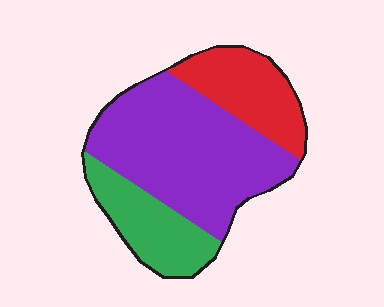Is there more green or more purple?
Purple.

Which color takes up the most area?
Purple, at roughly 55%.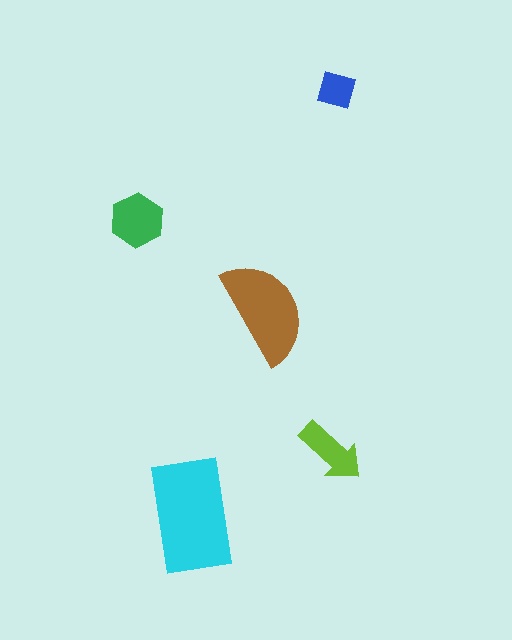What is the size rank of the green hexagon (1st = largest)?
3rd.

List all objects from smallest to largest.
The blue square, the lime arrow, the green hexagon, the brown semicircle, the cyan rectangle.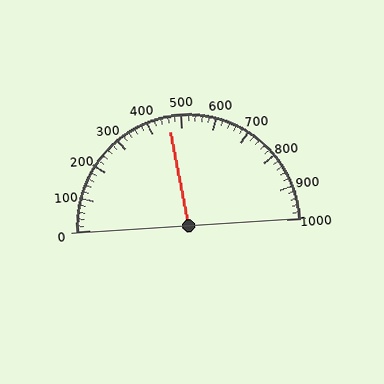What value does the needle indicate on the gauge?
The needle indicates approximately 460.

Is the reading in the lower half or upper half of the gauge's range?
The reading is in the lower half of the range (0 to 1000).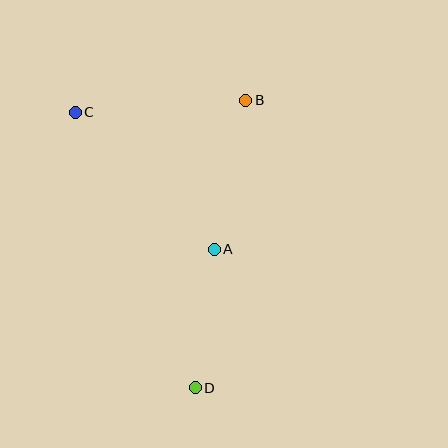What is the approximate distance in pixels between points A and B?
The distance between A and B is approximately 152 pixels.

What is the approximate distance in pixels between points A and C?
The distance between A and C is approximately 195 pixels.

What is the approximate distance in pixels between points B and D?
The distance between B and D is approximately 292 pixels.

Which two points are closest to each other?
Points A and D are closest to each other.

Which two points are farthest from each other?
Points C and D are farthest from each other.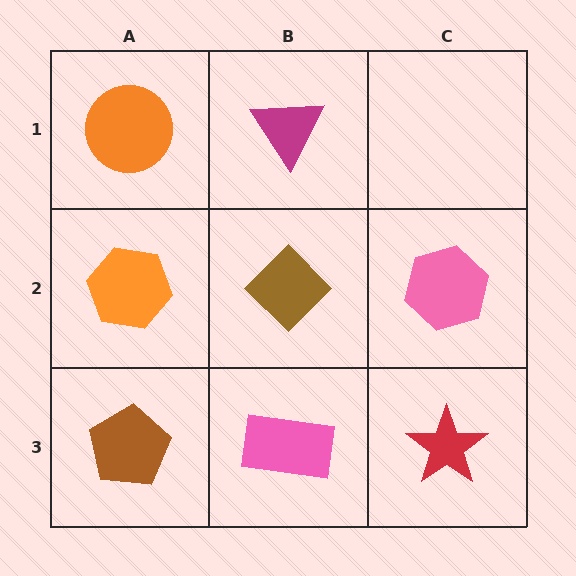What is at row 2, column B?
A brown diamond.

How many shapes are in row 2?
3 shapes.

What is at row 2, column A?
An orange hexagon.